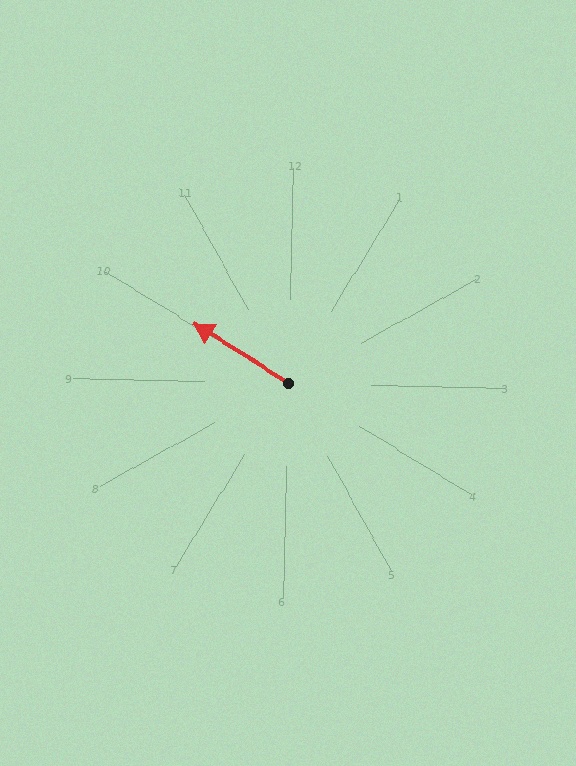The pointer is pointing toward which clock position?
Roughly 10 o'clock.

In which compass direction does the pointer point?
Northwest.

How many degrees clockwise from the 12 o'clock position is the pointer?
Approximately 301 degrees.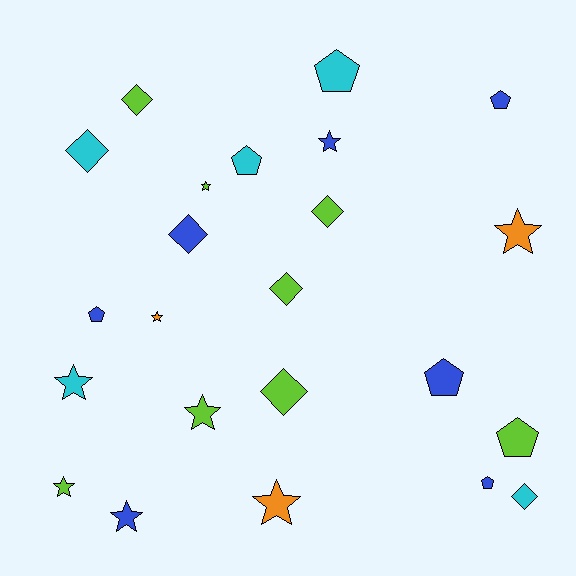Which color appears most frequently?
Lime, with 8 objects.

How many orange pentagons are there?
There are no orange pentagons.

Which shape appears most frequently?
Star, with 9 objects.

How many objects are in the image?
There are 23 objects.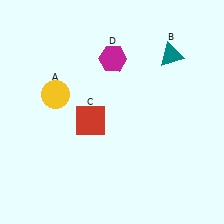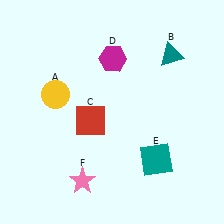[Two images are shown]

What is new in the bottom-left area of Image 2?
A pink star (F) was added in the bottom-left area of Image 2.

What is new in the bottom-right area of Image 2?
A teal square (E) was added in the bottom-right area of Image 2.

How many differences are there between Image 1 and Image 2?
There are 2 differences between the two images.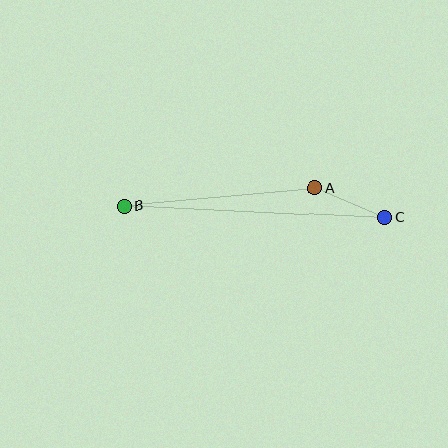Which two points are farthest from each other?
Points B and C are farthest from each other.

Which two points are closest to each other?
Points A and C are closest to each other.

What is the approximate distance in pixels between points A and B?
The distance between A and B is approximately 191 pixels.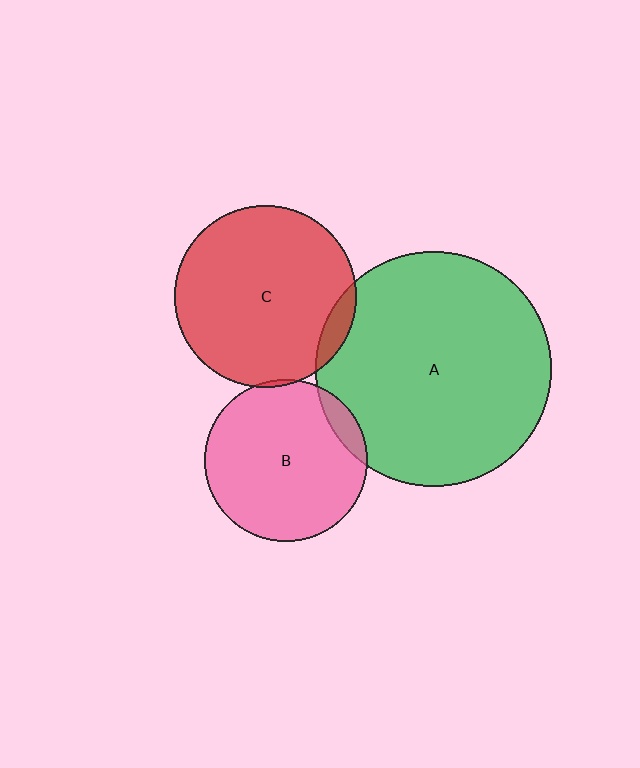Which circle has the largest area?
Circle A (green).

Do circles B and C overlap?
Yes.